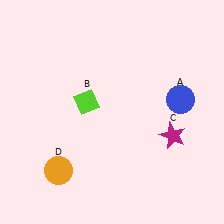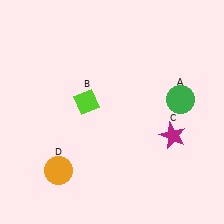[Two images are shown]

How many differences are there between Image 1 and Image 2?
There is 1 difference between the two images.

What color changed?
The circle (A) changed from blue in Image 1 to green in Image 2.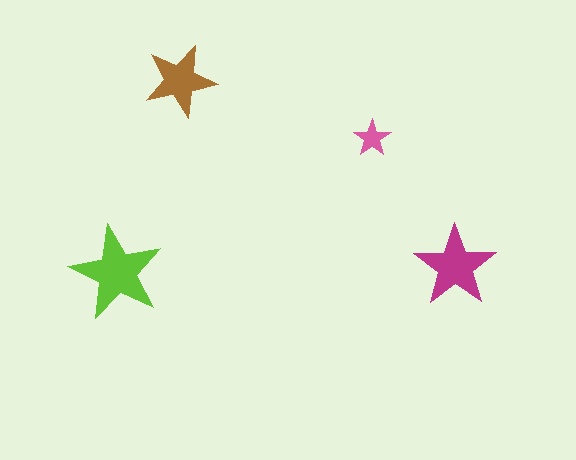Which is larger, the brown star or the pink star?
The brown one.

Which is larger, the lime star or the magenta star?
The lime one.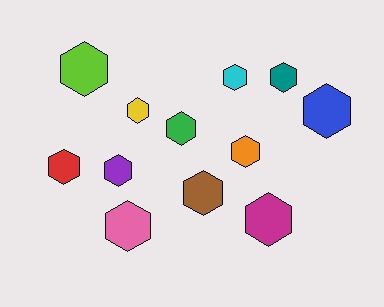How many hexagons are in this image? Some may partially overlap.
There are 12 hexagons.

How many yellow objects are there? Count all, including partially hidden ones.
There is 1 yellow object.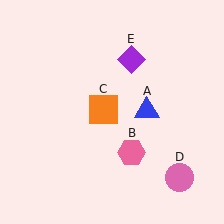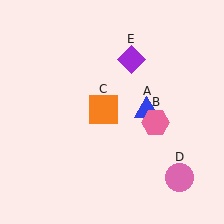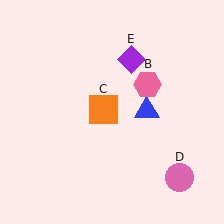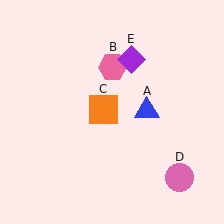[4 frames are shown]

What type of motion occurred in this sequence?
The pink hexagon (object B) rotated counterclockwise around the center of the scene.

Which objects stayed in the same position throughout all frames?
Blue triangle (object A) and orange square (object C) and pink circle (object D) and purple diamond (object E) remained stationary.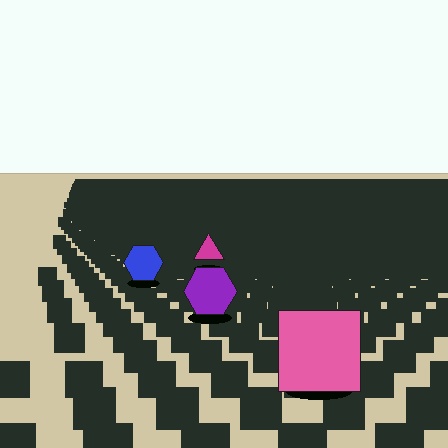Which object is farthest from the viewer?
The magenta triangle is farthest from the viewer. It appears smaller and the ground texture around it is denser.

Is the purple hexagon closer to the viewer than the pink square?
No. The pink square is closer — you can tell from the texture gradient: the ground texture is coarser near it.